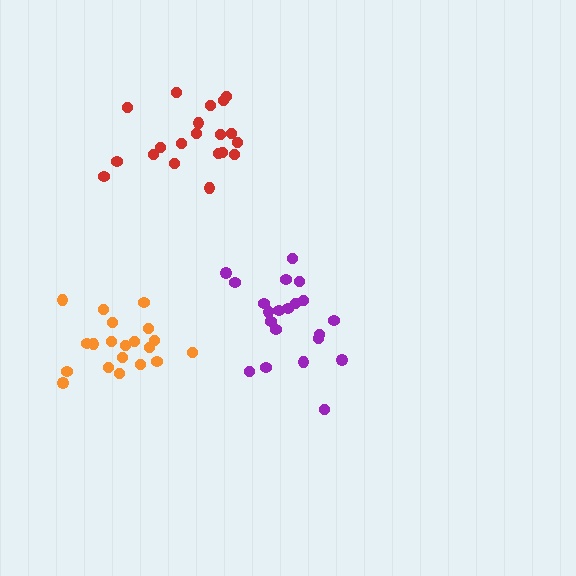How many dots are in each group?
Group 1: 20 dots, Group 2: 21 dots, Group 3: 20 dots (61 total).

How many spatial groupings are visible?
There are 3 spatial groupings.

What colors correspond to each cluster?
The clusters are colored: red, purple, orange.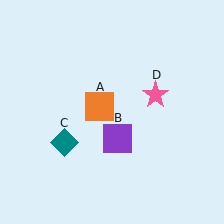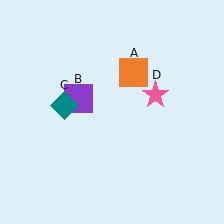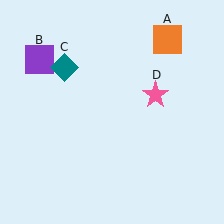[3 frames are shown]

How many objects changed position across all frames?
3 objects changed position: orange square (object A), purple square (object B), teal diamond (object C).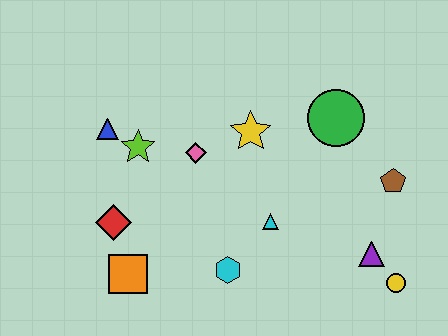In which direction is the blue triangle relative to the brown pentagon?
The blue triangle is to the left of the brown pentagon.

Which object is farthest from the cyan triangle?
The blue triangle is farthest from the cyan triangle.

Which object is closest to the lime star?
The blue triangle is closest to the lime star.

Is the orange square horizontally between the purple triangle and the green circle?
No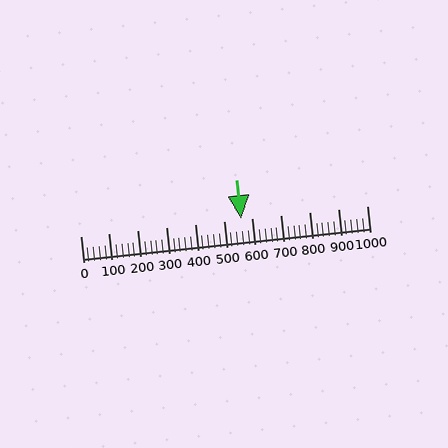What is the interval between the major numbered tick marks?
The major tick marks are spaced 100 units apart.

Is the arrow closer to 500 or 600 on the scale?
The arrow is closer to 600.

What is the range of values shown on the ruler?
The ruler shows values from 0 to 1000.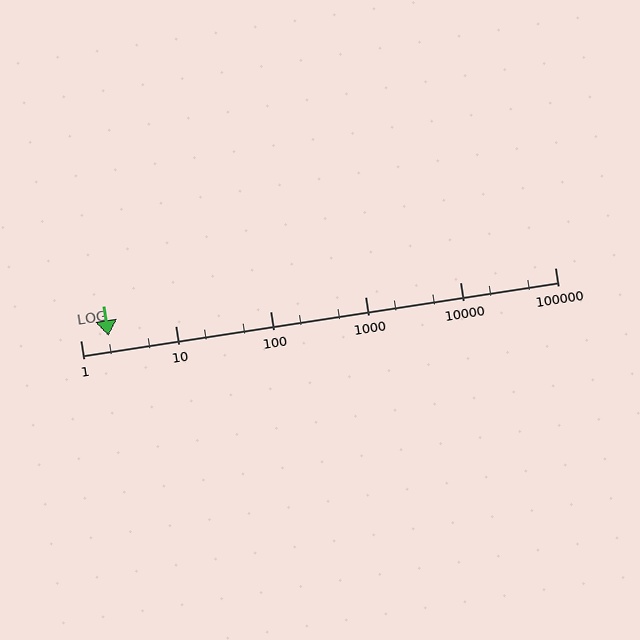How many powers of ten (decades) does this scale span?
The scale spans 5 decades, from 1 to 100000.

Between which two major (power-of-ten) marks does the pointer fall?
The pointer is between 1 and 10.